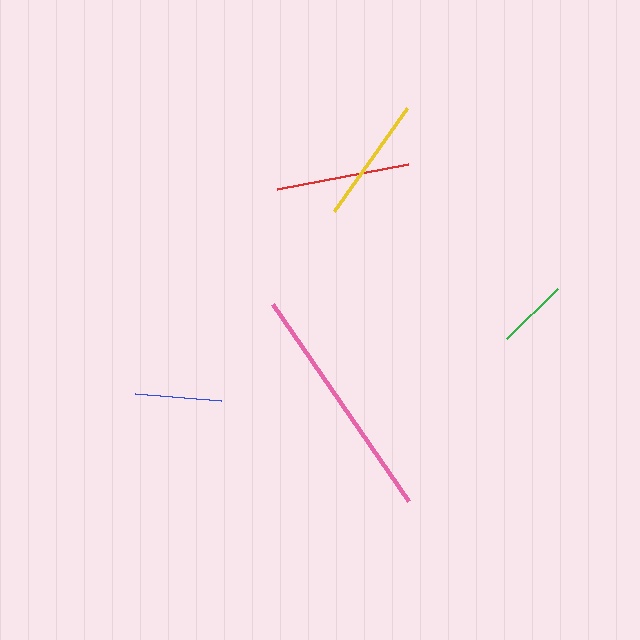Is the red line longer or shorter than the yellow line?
The red line is longer than the yellow line.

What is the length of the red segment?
The red segment is approximately 133 pixels long.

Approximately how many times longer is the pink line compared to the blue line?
The pink line is approximately 2.8 times the length of the blue line.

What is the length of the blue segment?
The blue segment is approximately 86 pixels long.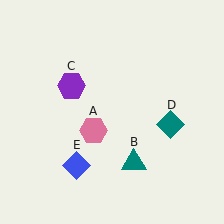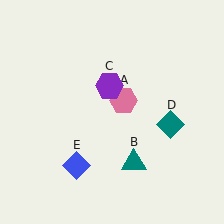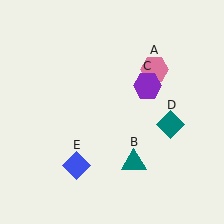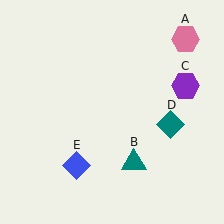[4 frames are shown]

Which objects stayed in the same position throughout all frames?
Teal triangle (object B) and teal diamond (object D) and blue diamond (object E) remained stationary.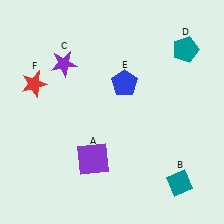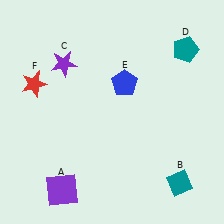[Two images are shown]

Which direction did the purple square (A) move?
The purple square (A) moved left.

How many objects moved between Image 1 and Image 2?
1 object moved between the two images.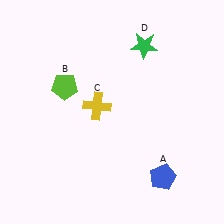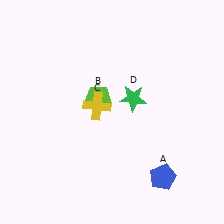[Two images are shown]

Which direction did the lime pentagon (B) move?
The lime pentagon (B) moved right.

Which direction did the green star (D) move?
The green star (D) moved down.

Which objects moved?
The objects that moved are: the lime pentagon (B), the green star (D).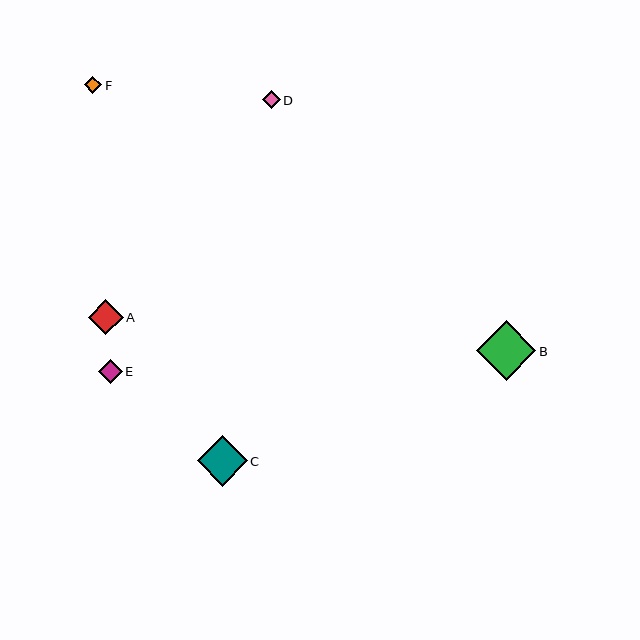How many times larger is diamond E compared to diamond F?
Diamond E is approximately 1.4 times the size of diamond F.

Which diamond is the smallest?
Diamond F is the smallest with a size of approximately 17 pixels.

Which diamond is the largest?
Diamond B is the largest with a size of approximately 60 pixels.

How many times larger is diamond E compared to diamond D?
Diamond E is approximately 1.3 times the size of diamond D.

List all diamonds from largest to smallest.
From largest to smallest: B, C, A, E, D, F.